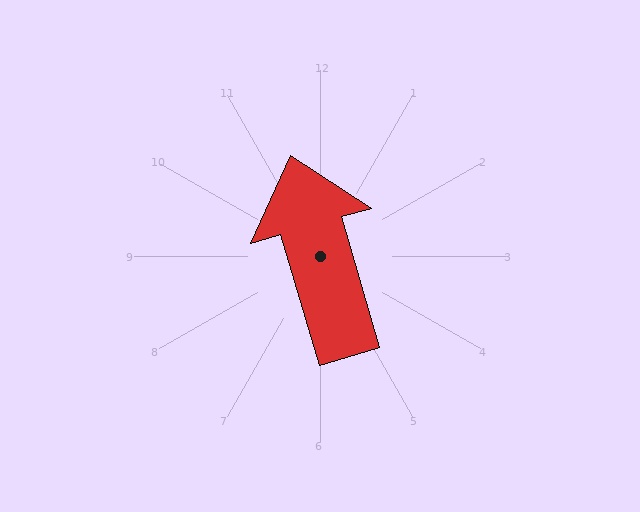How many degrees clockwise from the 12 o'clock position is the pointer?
Approximately 344 degrees.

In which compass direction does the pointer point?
North.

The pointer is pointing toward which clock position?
Roughly 11 o'clock.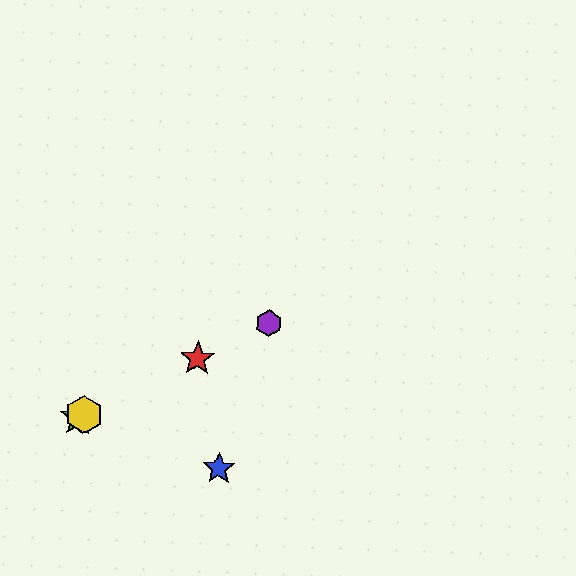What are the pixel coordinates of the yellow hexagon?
The yellow hexagon is at (84, 415).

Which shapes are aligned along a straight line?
The red star, the green star, the yellow hexagon, the purple hexagon are aligned along a straight line.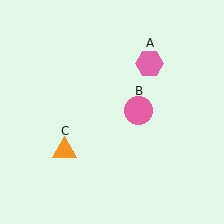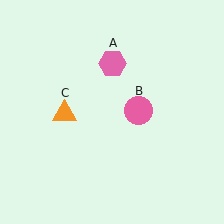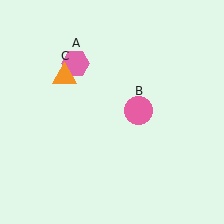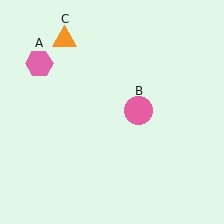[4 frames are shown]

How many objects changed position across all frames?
2 objects changed position: pink hexagon (object A), orange triangle (object C).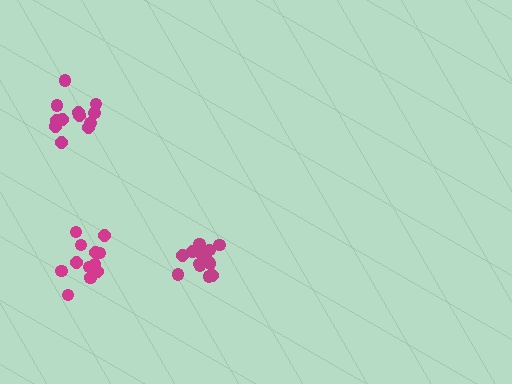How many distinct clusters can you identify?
There are 3 distinct clusters.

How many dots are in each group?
Group 1: 14 dots, Group 2: 14 dots, Group 3: 12 dots (40 total).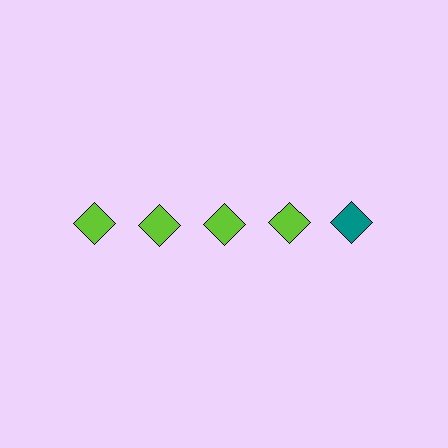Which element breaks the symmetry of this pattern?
The teal diamond in the top row, rightmost column breaks the symmetry. All other shapes are lime diamonds.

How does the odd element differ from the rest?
It has a different color: teal instead of lime.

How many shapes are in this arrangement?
There are 5 shapes arranged in a grid pattern.